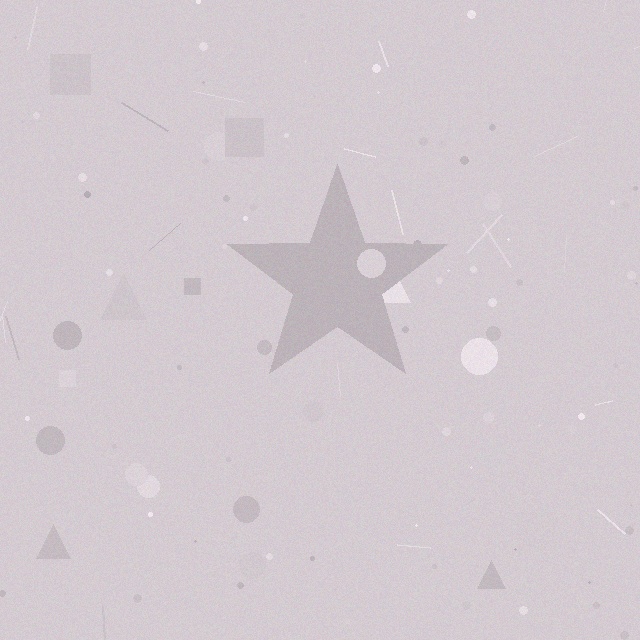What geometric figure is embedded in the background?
A star is embedded in the background.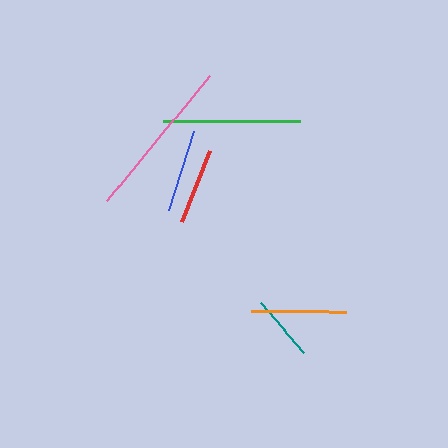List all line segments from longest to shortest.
From longest to shortest: pink, green, orange, blue, red, teal.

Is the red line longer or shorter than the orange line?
The orange line is longer than the red line.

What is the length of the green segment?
The green segment is approximately 137 pixels long.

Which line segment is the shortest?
The teal line is the shortest at approximately 67 pixels.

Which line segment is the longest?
The pink line is the longest at approximately 162 pixels.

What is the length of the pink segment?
The pink segment is approximately 162 pixels long.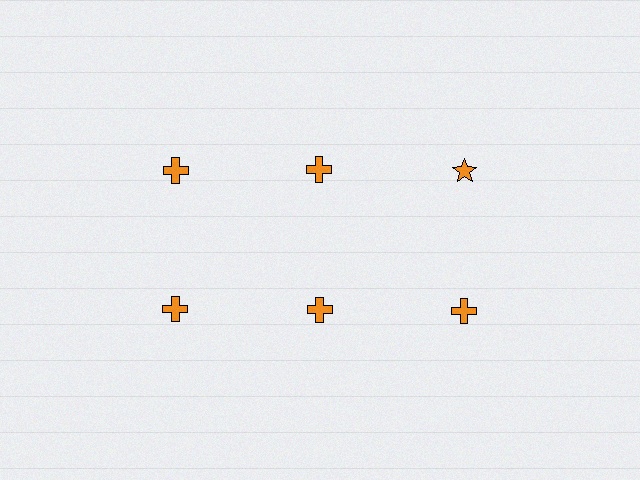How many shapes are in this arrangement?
There are 6 shapes arranged in a grid pattern.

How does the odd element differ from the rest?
It has a different shape: star instead of cross.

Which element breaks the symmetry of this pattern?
The orange star in the top row, center column breaks the symmetry. All other shapes are orange crosses.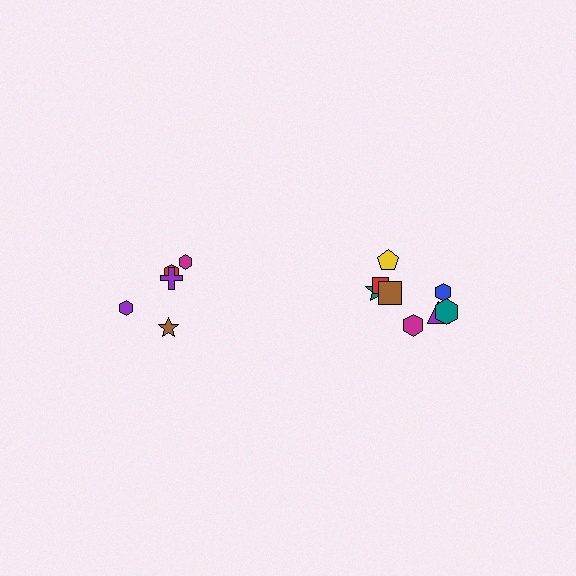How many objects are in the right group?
There are 8 objects.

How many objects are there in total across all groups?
There are 13 objects.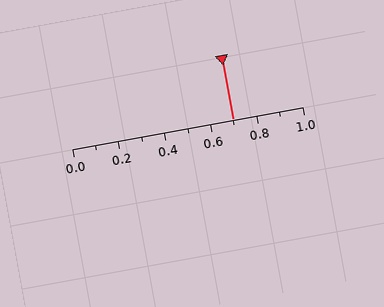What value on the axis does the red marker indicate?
The marker indicates approximately 0.7.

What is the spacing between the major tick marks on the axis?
The major ticks are spaced 0.2 apart.